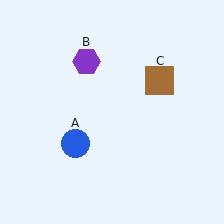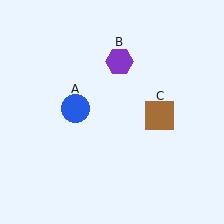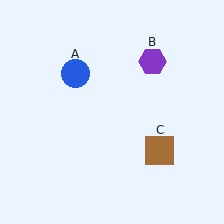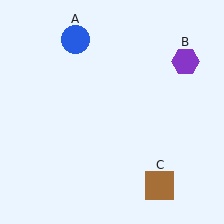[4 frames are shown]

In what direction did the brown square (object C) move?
The brown square (object C) moved down.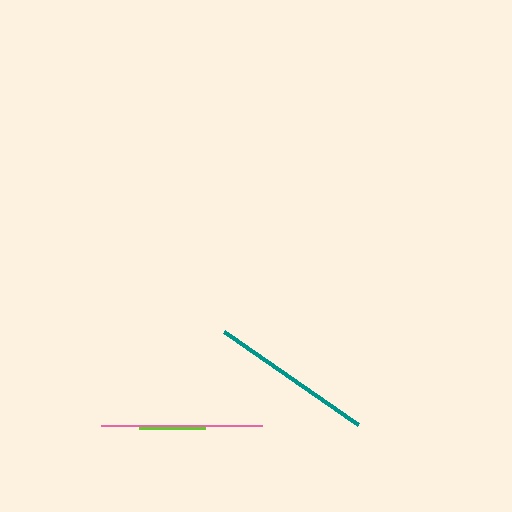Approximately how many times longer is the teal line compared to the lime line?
The teal line is approximately 2.5 times the length of the lime line.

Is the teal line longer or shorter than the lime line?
The teal line is longer than the lime line.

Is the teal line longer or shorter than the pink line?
The teal line is longer than the pink line.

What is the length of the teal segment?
The teal segment is approximately 163 pixels long.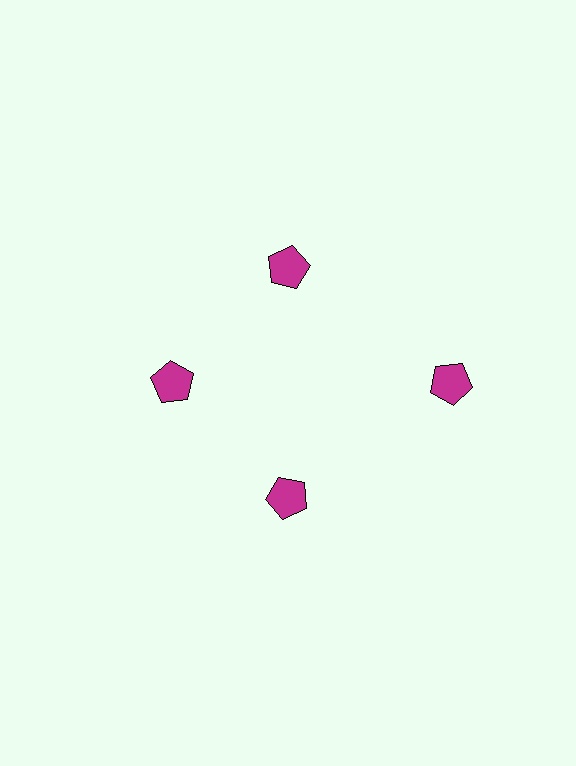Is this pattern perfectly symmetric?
No. The 4 magenta pentagons are arranged in a ring, but one element near the 3 o'clock position is pushed outward from the center, breaking the 4-fold rotational symmetry.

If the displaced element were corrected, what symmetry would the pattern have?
It would have 4-fold rotational symmetry — the pattern would map onto itself every 90 degrees.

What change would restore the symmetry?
The symmetry would be restored by moving it inward, back onto the ring so that all 4 pentagons sit at equal angles and equal distance from the center.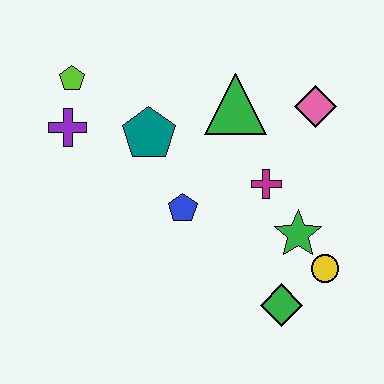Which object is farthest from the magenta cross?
The lime pentagon is farthest from the magenta cross.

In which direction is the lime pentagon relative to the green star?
The lime pentagon is to the left of the green star.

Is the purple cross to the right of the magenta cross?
No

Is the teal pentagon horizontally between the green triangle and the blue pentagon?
No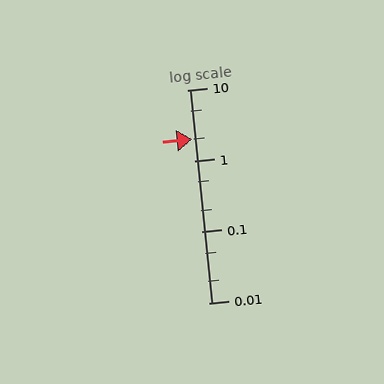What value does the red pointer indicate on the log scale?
The pointer indicates approximately 2.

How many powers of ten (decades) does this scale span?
The scale spans 3 decades, from 0.01 to 10.